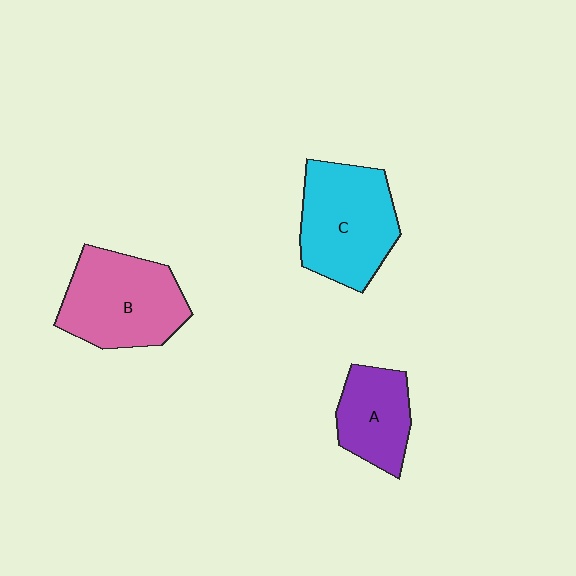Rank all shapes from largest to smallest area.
From largest to smallest: C (cyan), B (pink), A (purple).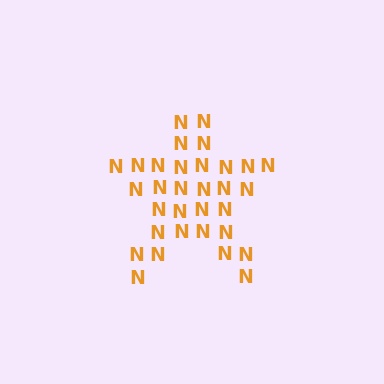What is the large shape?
The large shape is a star.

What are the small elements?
The small elements are letter N's.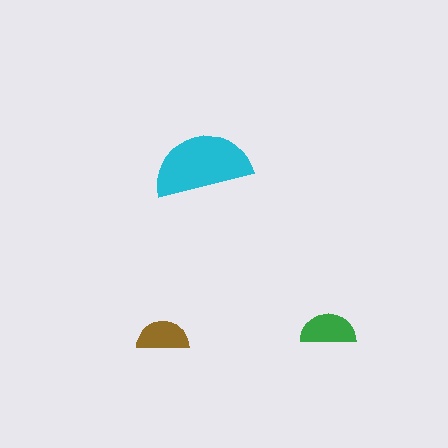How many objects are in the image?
There are 3 objects in the image.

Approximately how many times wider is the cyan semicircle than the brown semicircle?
About 2 times wider.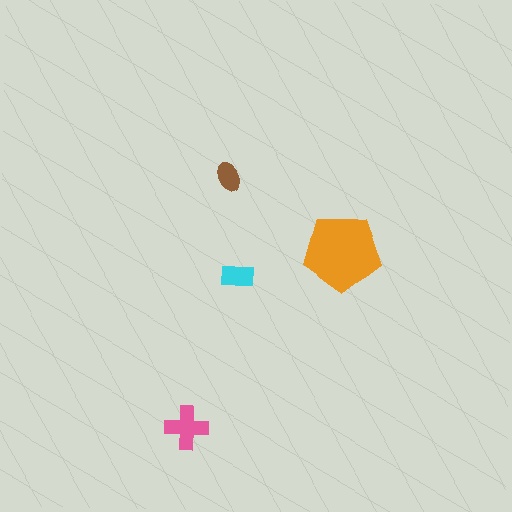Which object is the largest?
The orange pentagon.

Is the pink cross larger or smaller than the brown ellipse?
Larger.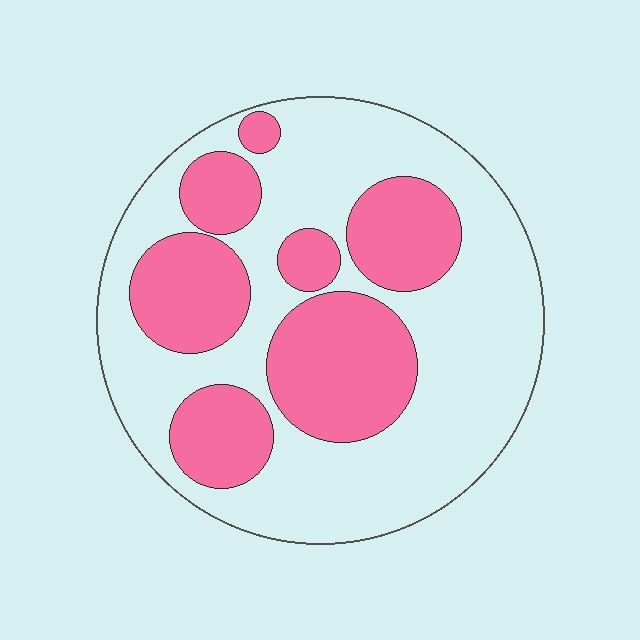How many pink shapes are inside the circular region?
7.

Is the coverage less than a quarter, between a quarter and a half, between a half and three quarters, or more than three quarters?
Between a quarter and a half.